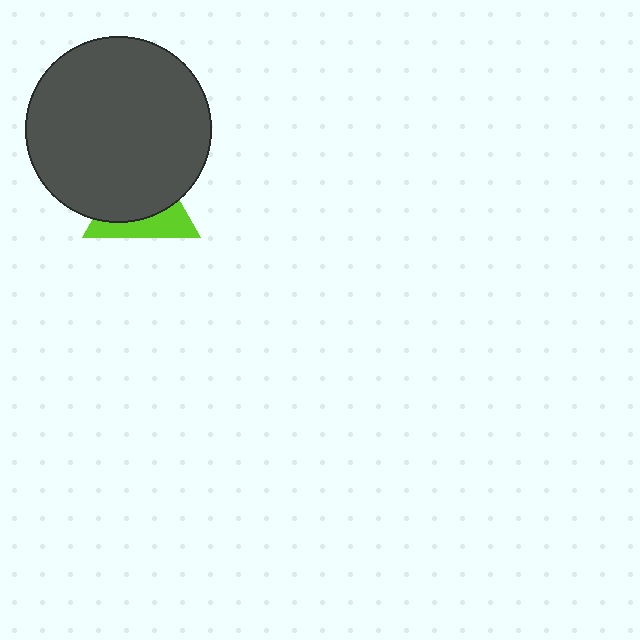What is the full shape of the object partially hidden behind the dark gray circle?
The partially hidden object is a lime triangle.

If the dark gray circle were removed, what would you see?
You would see the complete lime triangle.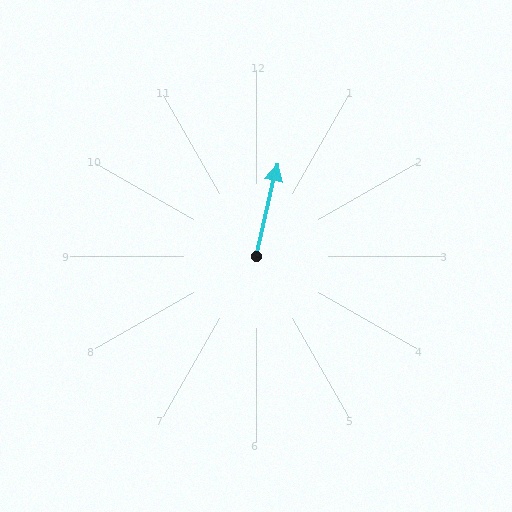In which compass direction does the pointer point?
North.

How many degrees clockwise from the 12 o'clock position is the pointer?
Approximately 13 degrees.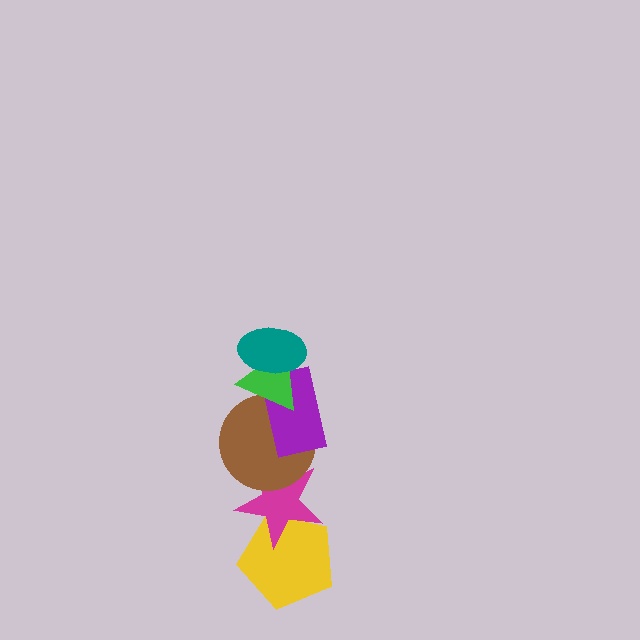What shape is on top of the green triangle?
The teal ellipse is on top of the green triangle.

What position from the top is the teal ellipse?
The teal ellipse is 1st from the top.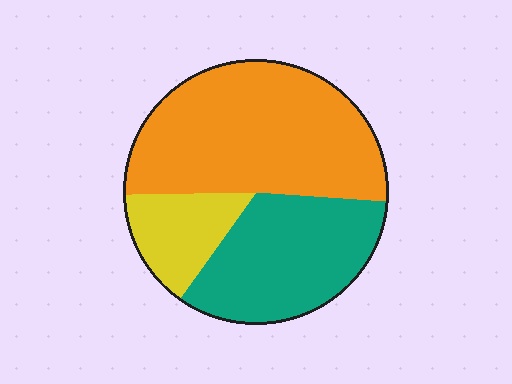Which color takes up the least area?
Yellow, at roughly 15%.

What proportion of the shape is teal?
Teal covers about 35% of the shape.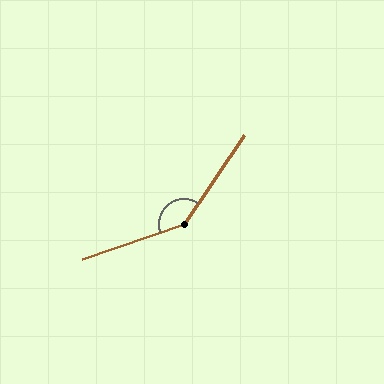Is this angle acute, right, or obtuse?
It is obtuse.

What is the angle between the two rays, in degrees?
Approximately 143 degrees.